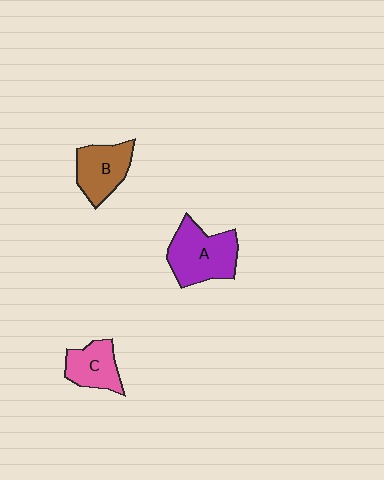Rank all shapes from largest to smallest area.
From largest to smallest: A (purple), B (brown), C (pink).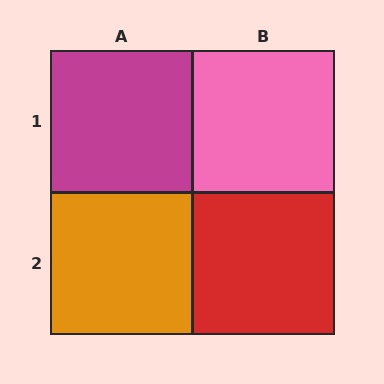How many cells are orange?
1 cell is orange.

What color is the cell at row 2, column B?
Red.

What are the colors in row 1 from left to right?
Magenta, pink.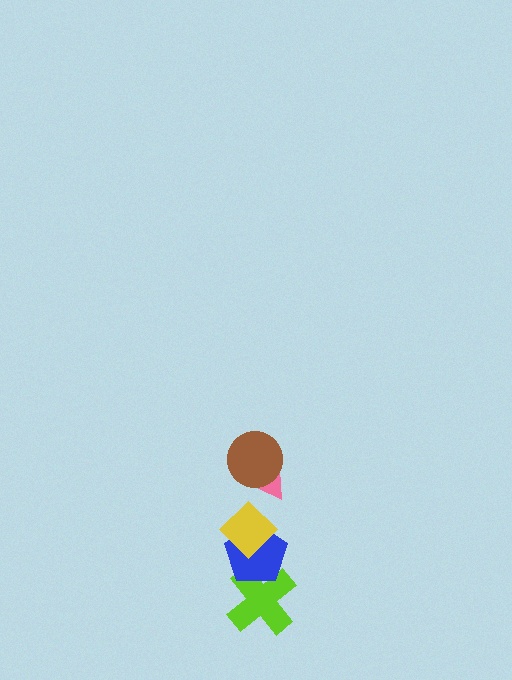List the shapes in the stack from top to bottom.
From top to bottom: the brown circle, the pink triangle, the yellow diamond, the blue pentagon, the lime cross.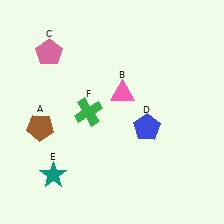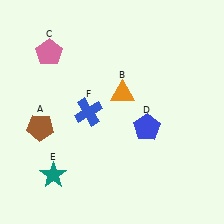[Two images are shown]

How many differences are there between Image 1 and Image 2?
There are 2 differences between the two images.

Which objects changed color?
B changed from pink to orange. F changed from green to blue.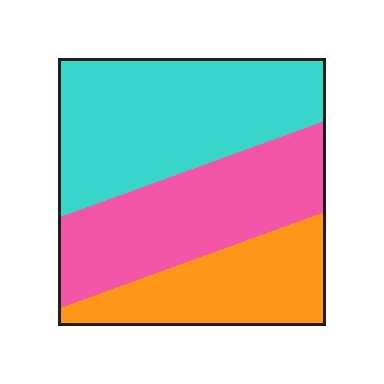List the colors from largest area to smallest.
From largest to smallest: cyan, pink, orange.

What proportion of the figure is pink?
Pink takes up about one third (1/3) of the figure.